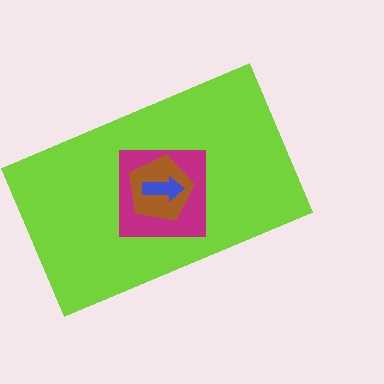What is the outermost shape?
The lime rectangle.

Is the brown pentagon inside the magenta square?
Yes.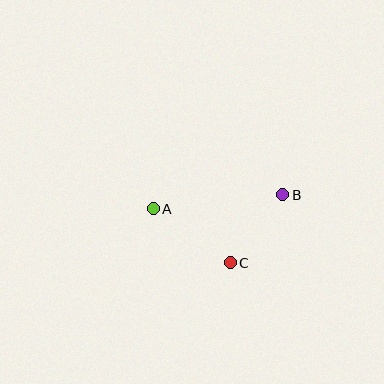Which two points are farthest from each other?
Points A and B are farthest from each other.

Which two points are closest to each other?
Points B and C are closest to each other.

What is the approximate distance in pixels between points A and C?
The distance between A and C is approximately 94 pixels.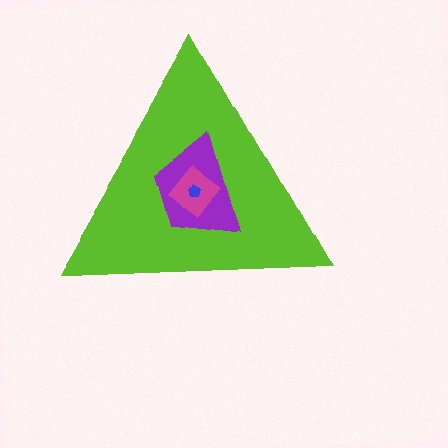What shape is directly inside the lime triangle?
The purple trapezoid.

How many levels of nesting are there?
4.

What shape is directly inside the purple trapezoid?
The magenta diamond.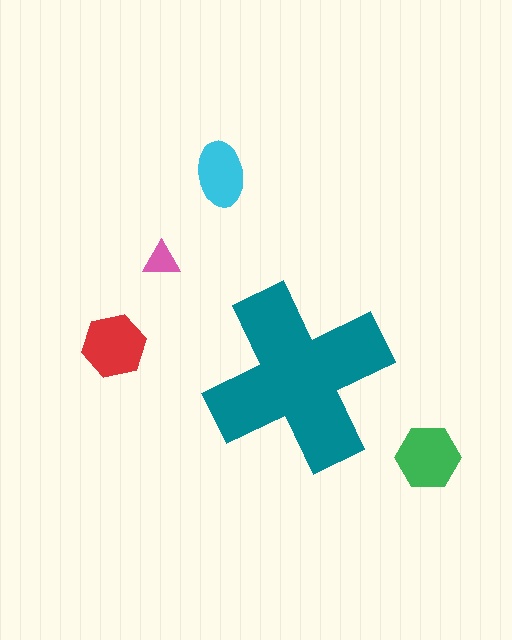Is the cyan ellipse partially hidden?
No, the cyan ellipse is fully visible.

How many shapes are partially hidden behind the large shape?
0 shapes are partially hidden.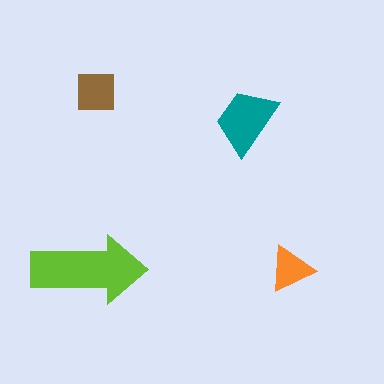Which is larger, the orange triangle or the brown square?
The brown square.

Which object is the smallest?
The orange triangle.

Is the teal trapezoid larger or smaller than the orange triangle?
Larger.